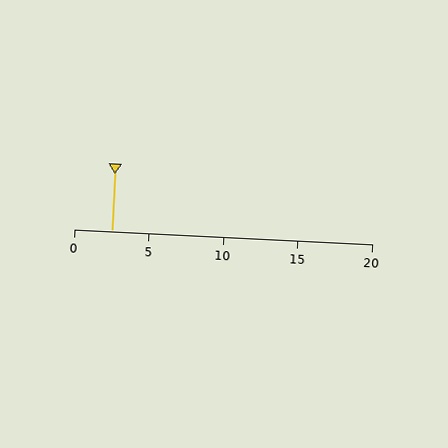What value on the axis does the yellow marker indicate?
The marker indicates approximately 2.5.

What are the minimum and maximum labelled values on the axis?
The axis runs from 0 to 20.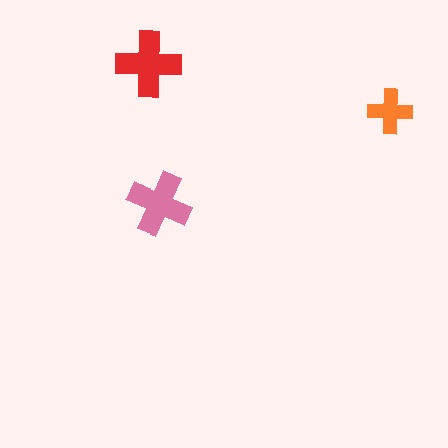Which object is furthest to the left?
The red cross is leftmost.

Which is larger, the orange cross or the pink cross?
The pink one.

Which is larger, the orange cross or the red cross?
The red one.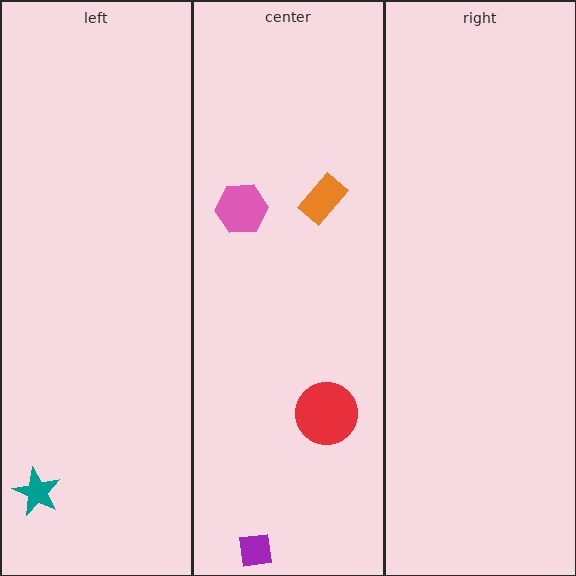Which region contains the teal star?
The left region.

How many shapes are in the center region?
4.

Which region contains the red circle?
The center region.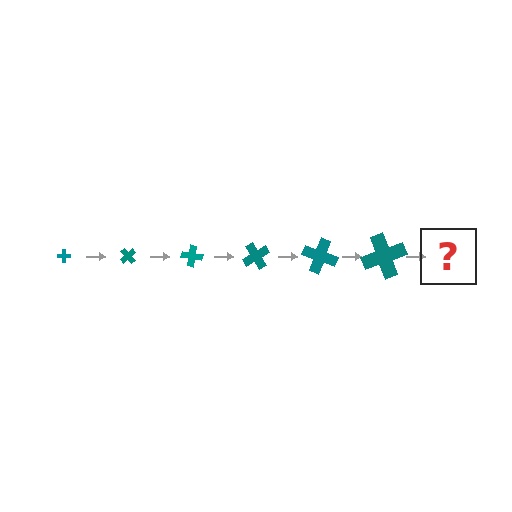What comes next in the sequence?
The next element should be a cross, larger than the previous one and rotated 300 degrees from the start.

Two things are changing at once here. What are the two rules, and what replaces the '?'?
The two rules are that the cross grows larger each step and it rotates 50 degrees each step. The '?' should be a cross, larger than the previous one and rotated 300 degrees from the start.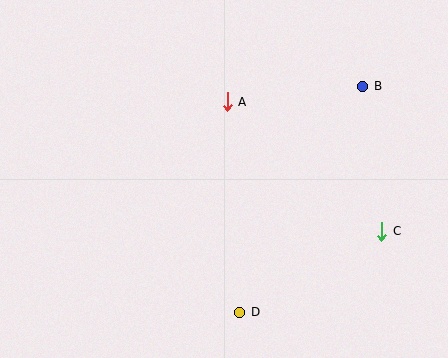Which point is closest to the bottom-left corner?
Point D is closest to the bottom-left corner.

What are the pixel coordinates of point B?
Point B is at (363, 86).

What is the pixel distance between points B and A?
The distance between B and A is 137 pixels.